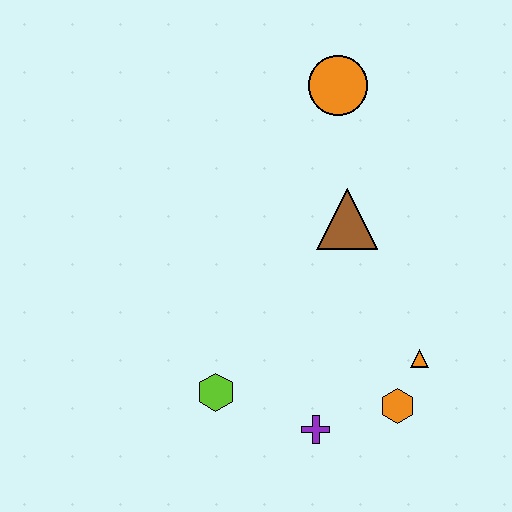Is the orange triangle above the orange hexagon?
Yes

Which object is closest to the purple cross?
The orange hexagon is closest to the purple cross.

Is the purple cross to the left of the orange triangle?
Yes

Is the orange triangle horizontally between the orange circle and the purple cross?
No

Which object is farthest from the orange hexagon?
The orange circle is farthest from the orange hexagon.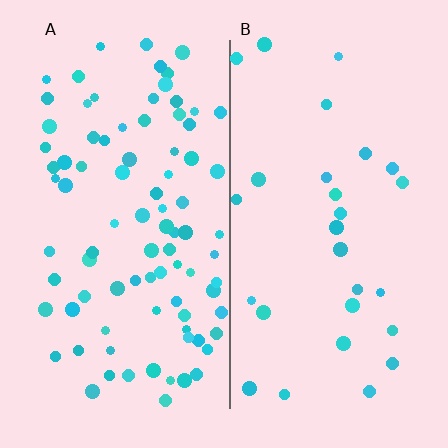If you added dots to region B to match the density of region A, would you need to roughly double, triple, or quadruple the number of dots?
Approximately triple.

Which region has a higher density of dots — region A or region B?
A (the left).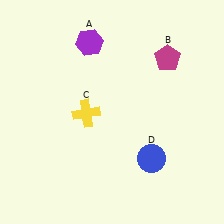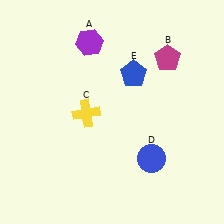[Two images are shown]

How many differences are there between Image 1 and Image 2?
There is 1 difference between the two images.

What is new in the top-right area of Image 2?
A blue pentagon (E) was added in the top-right area of Image 2.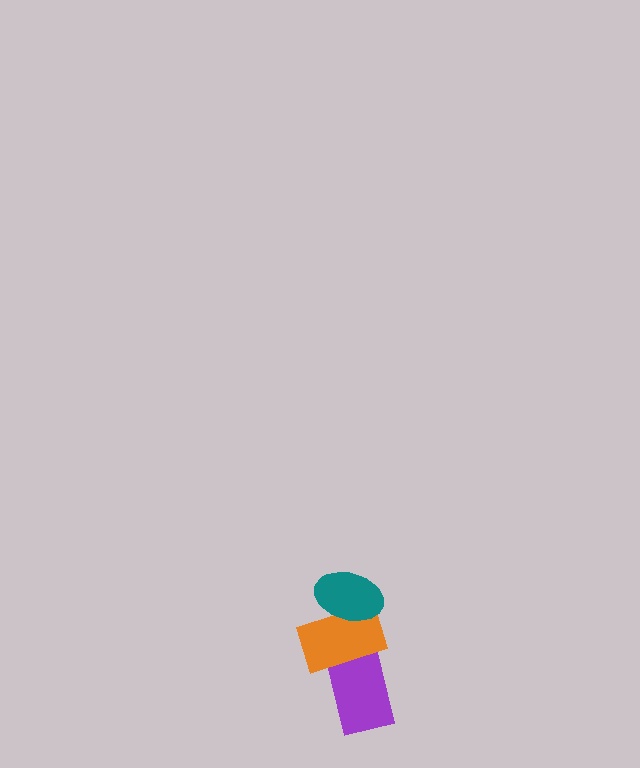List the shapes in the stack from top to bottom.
From top to bottom: the teal ellipse, the orange rectangle, the purple rectangle.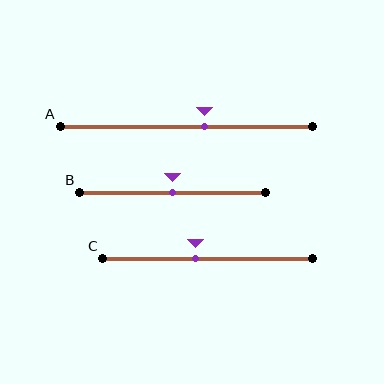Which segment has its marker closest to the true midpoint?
Segment B has its marker closest to the true midpoint.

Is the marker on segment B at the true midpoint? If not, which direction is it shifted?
Yes, the marker on segment B is at the true midpoint.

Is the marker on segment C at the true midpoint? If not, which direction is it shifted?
No, the marker on segment C is shifted to the left by about 6% of the segment length.